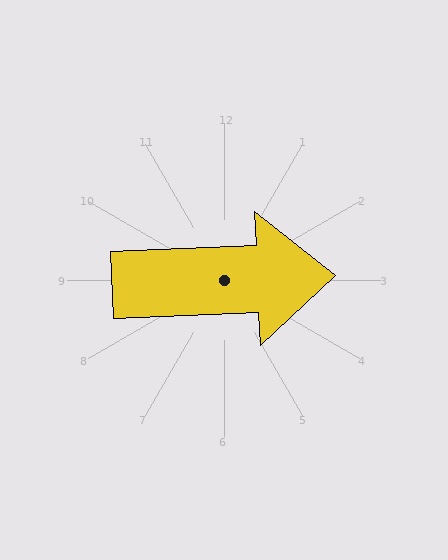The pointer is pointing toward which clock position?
Roughly 3 o'clock.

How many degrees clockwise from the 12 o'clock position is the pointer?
Approximately 88 degrees.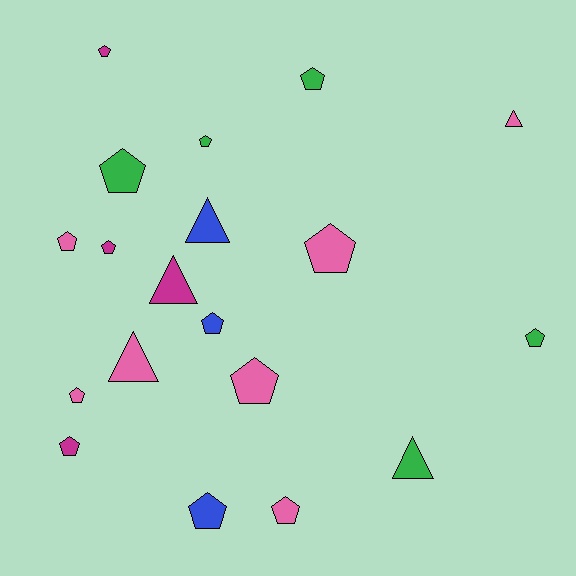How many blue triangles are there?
There is 1 blue triangle.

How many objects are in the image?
There are 19 objects.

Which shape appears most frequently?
Pentagon, with 14 objects.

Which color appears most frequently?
Pink, with 7 objects.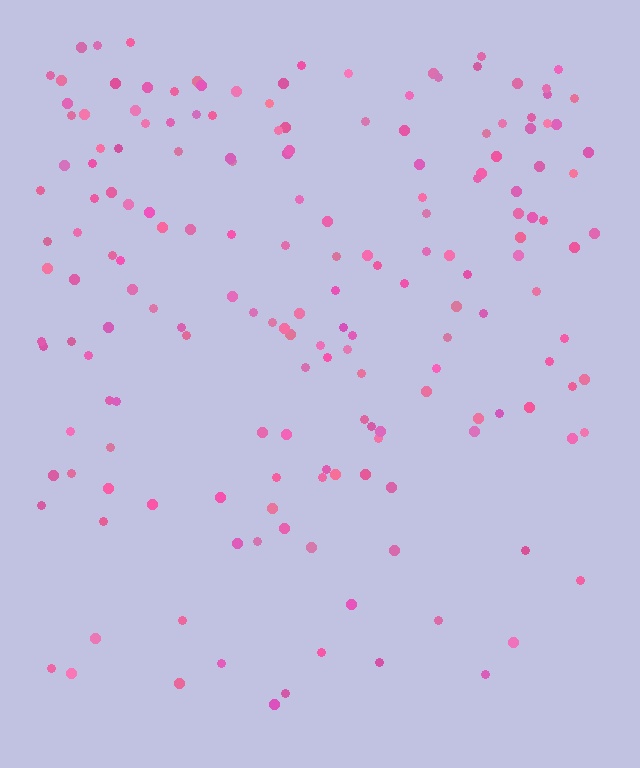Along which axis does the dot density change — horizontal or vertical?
Vertical.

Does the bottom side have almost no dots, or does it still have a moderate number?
Still a moderate number, just noticeably fewer than the top.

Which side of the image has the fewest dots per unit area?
The bottom.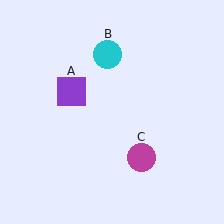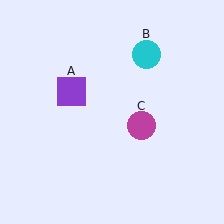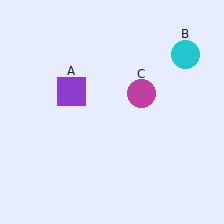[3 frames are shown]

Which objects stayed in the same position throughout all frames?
Purple square (object A) remained stationary.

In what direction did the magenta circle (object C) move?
The magenta circle (object C) moved up.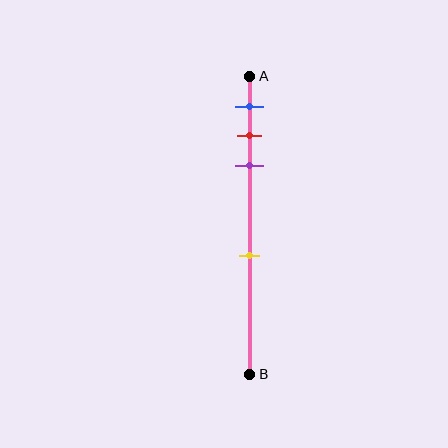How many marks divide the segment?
There are 4 marks dividing the segment.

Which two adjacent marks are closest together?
The red and purple marks are the closest adjacent pair.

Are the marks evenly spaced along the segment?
No, the marks are not evenly spaced.